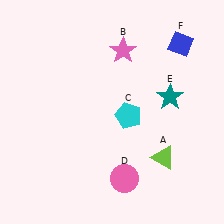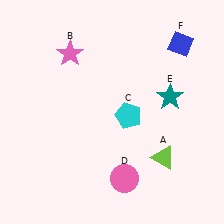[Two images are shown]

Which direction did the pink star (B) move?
The pink star (B) moved left.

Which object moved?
The pink star (B) moved left.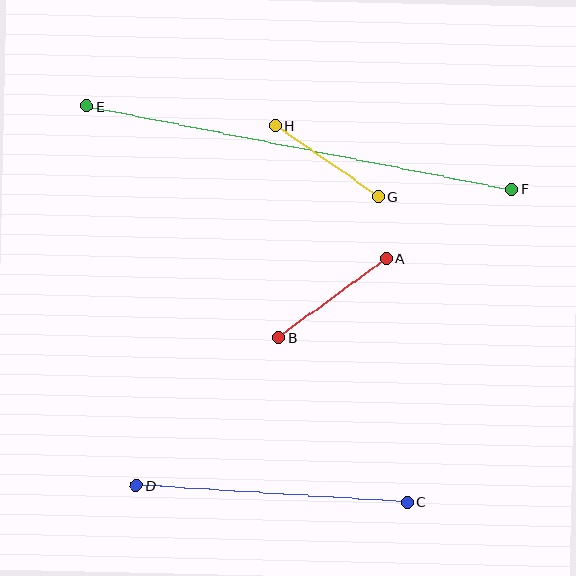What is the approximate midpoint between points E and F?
The midpoint is at approximately (299, 148) pixels.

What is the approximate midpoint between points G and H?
The midpoint is at approximately (327, 161) pixels.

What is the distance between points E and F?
The distance is approximately 434 pixels.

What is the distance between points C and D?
The distance is approximately 272 pixels.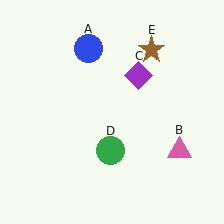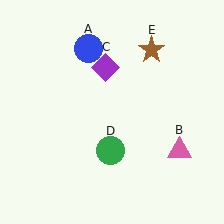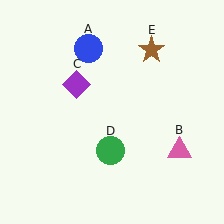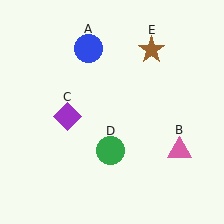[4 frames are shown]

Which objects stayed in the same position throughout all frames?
Blue circle (object A) and pink triangle (object B) and green circle (object D) and brown star (object E) remained stationary.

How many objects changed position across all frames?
1 object changed position: purple diamond (object C).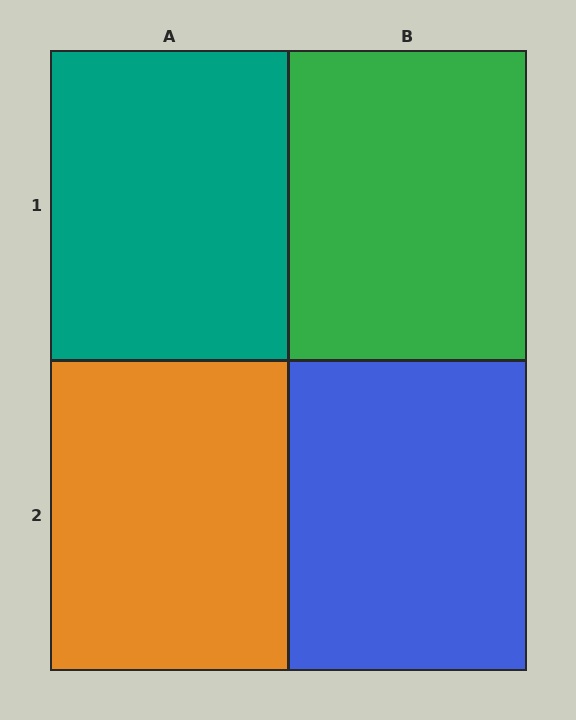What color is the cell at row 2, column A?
Orange.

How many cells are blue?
1 cell is blue.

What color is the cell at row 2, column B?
Blue.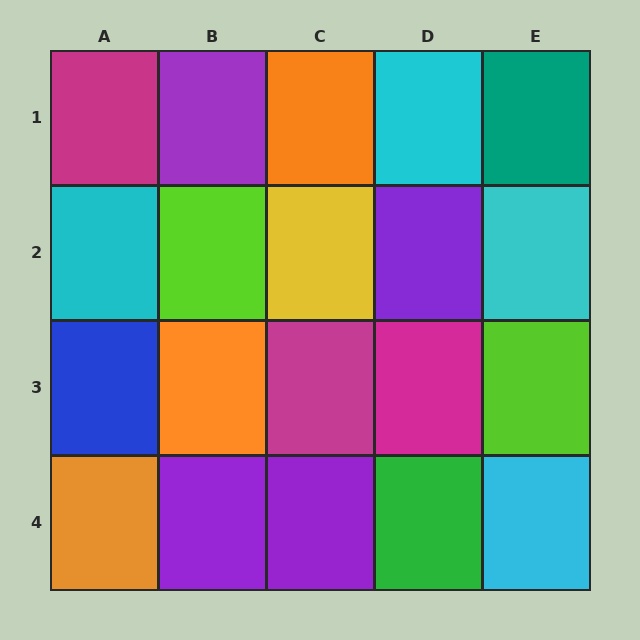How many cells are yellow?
1 cell is yellow.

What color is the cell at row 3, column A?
Blue.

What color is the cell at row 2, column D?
Purple.